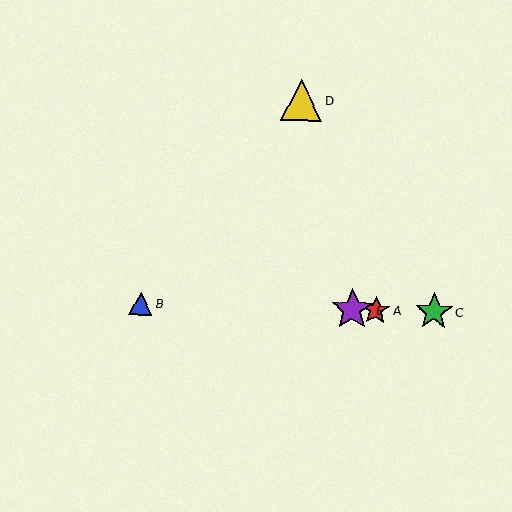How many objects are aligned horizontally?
4 objects (A, B, C, E) are aligned horizontally.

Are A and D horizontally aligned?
No, A is at y≈310 and D is at y≈100.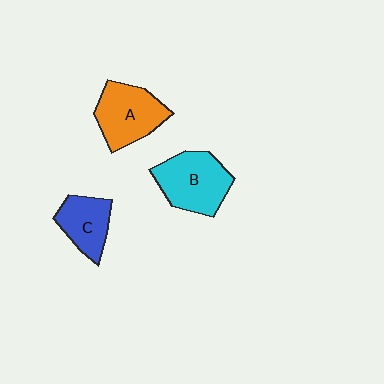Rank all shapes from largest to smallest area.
From largest to smallest: B (cyan), A (orange), C (blue).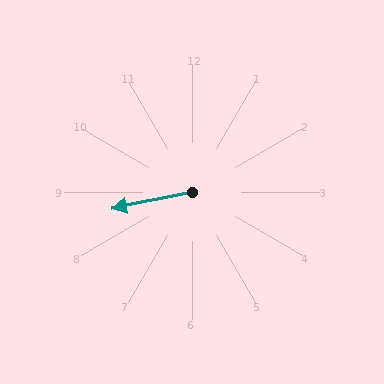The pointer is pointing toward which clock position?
Roughly 9 o'clock.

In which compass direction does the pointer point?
West.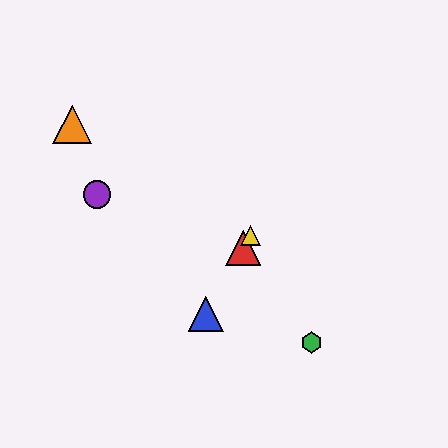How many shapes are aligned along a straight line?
3 shapes (the red triangle, the blue triangle, the yellow triangle) are aligned along a straight line.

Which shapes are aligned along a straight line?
The red triangle, the blue triangle, the yellow triangle are aligned along a straight line.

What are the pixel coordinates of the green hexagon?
The green hexagon is at (312, 343).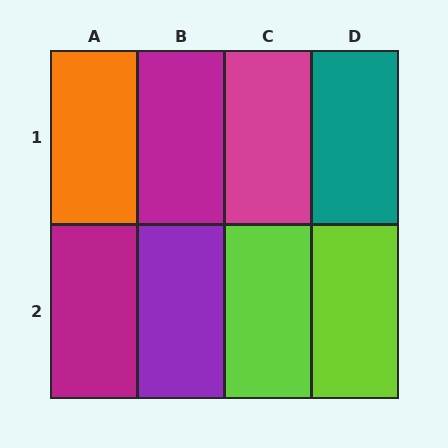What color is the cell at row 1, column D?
Teal.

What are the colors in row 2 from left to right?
Magenta, purple, lime, lime.